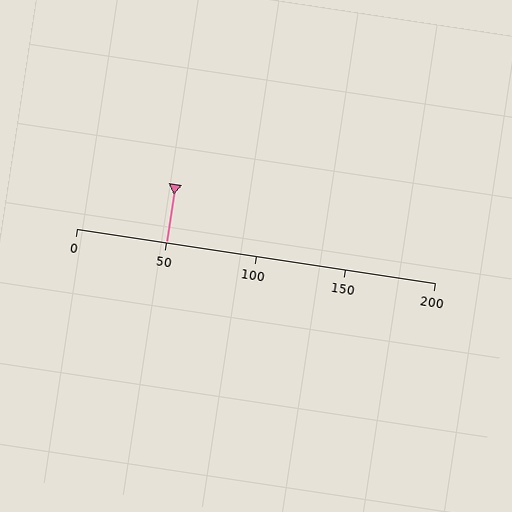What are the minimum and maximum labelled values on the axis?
The axis runs from 0 to 200.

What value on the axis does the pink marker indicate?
The marker indicates approximately 50.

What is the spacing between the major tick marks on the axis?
The major ticks are spaced 50 apart.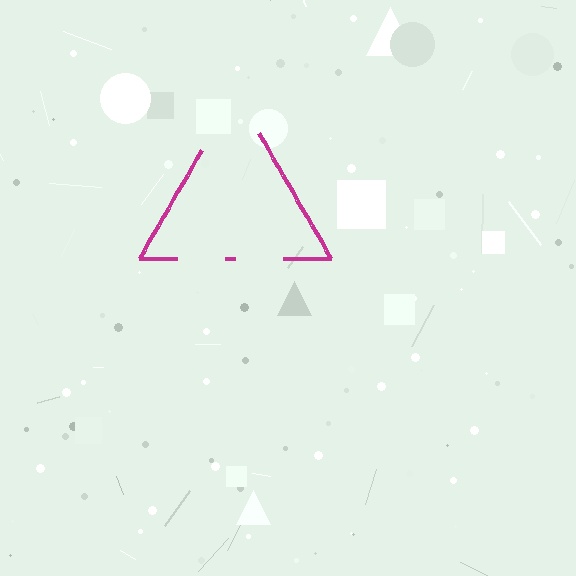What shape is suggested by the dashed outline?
The dashed outline suggests a triangle.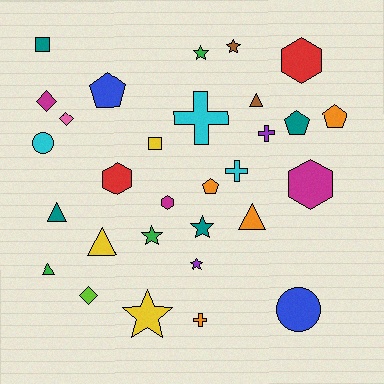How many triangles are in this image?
There are 5 triangles.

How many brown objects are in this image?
There are 2 brown objects.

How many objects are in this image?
There are 30 objects.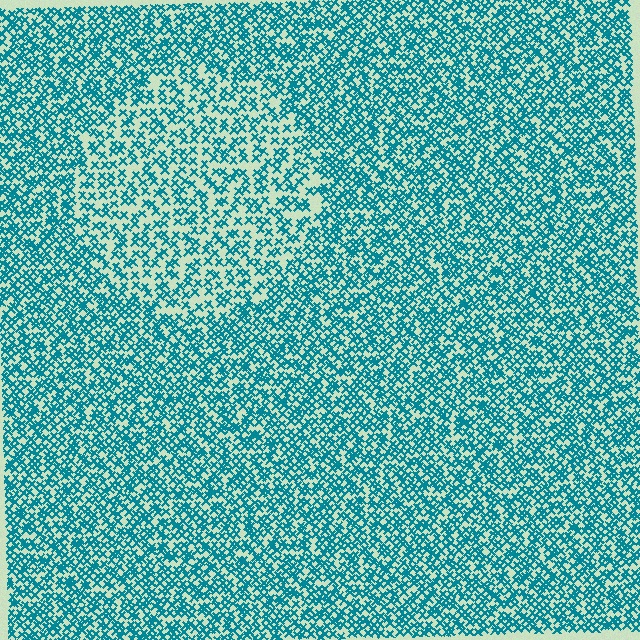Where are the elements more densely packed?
The elements are more densely packed outside the circle boundary.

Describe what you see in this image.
The image contains small teal elements arranged at two different densities. A circle-shaped region is visible where the elements are less densely packed than the surrounding area.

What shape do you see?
I see a circle.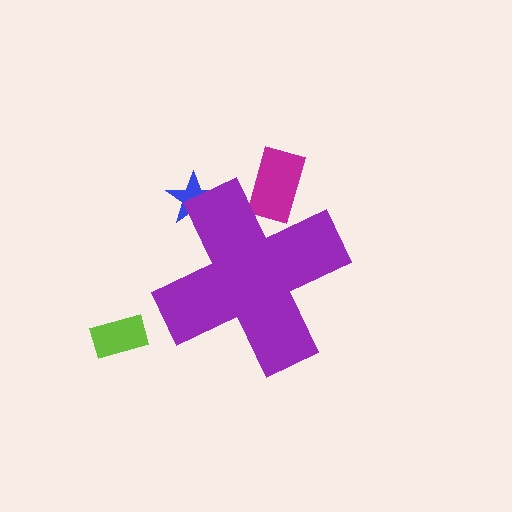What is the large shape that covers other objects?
A purple cross.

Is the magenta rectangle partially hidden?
Yes, the magenta rectangle is partially hidden behind the purple cross.